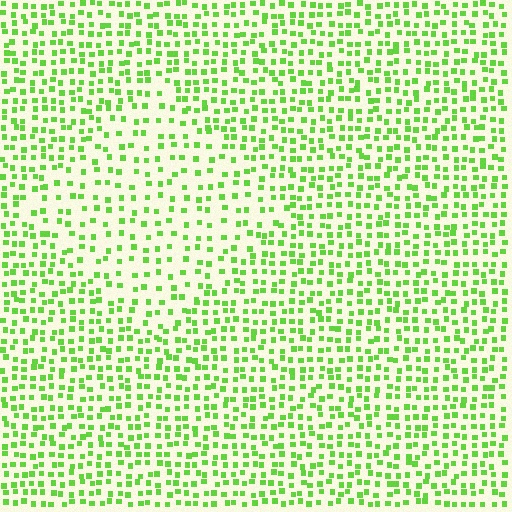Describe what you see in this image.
The image contains small lime elements arranged at two different densities. A diamond-shaped region is visible where the elements are less densely packed than the surrounding area.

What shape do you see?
I see a diamond.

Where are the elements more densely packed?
The elements are more densely packed outside the diamond boundary.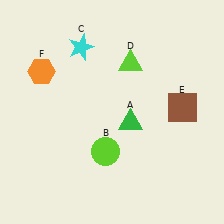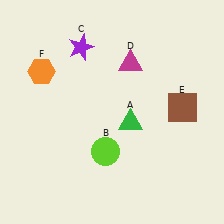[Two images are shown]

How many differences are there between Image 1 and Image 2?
There are 2 differences between the two images.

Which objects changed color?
C changed from cyan to purple. D changed from lime to magenta.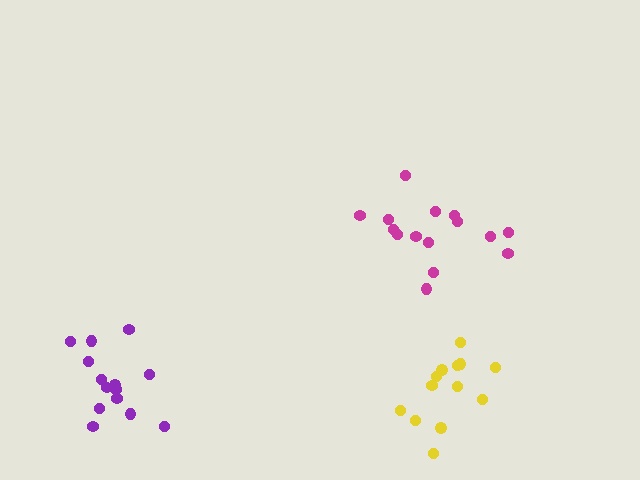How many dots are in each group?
Group 1: 14 dots, Group 2: 15 dots, Group 3: 13 dots (42 total).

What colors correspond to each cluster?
The clusters are colored: purple, magenta, yellow.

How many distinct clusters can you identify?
There are 3 distinct clusters.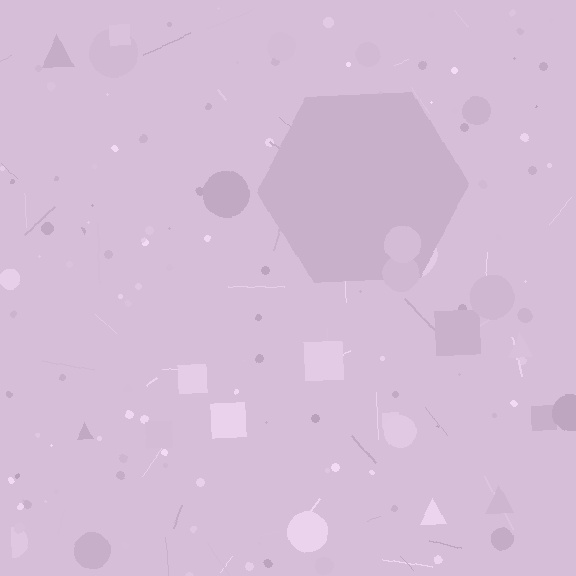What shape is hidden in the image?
A hexagon is hidden in the image.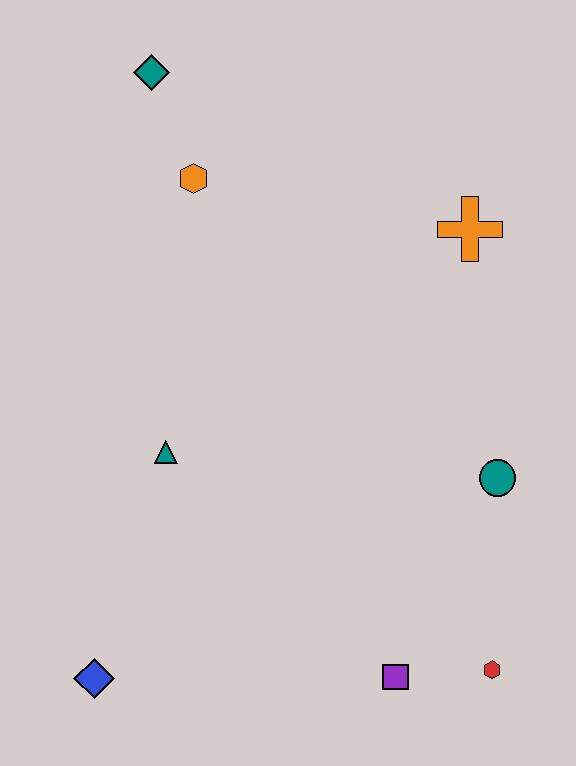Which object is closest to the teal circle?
The red hexagon is closest to the teal circle.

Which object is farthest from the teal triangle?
The red hexagon is farthest from the teal triangle.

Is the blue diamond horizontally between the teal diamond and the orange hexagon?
No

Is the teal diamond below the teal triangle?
No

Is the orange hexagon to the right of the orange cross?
No